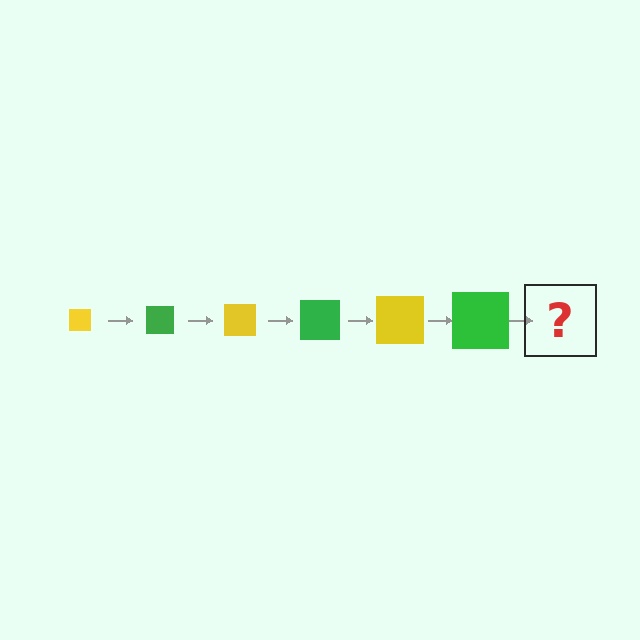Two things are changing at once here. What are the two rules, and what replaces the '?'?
The two rules are that the square grows larger each step and the color cycles through yellow and green. The '?' should be a yellow square, larger than the previous one.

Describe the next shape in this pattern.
It should be a yellow square, larger than the previous one.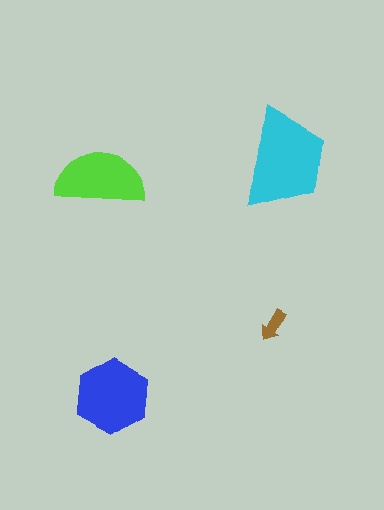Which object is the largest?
The cyan trapezoid.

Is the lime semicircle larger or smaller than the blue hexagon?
Smaller.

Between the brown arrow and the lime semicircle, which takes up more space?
The lime semicircle.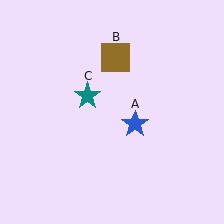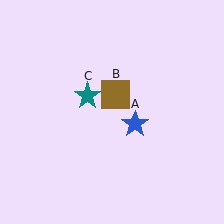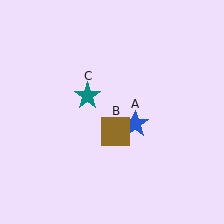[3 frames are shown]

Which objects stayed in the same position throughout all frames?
Blue star (object A) and teal star (object C) remained stationary.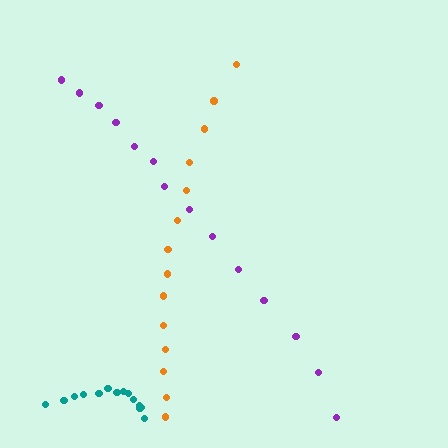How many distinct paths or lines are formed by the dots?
There are 3 distinct paths.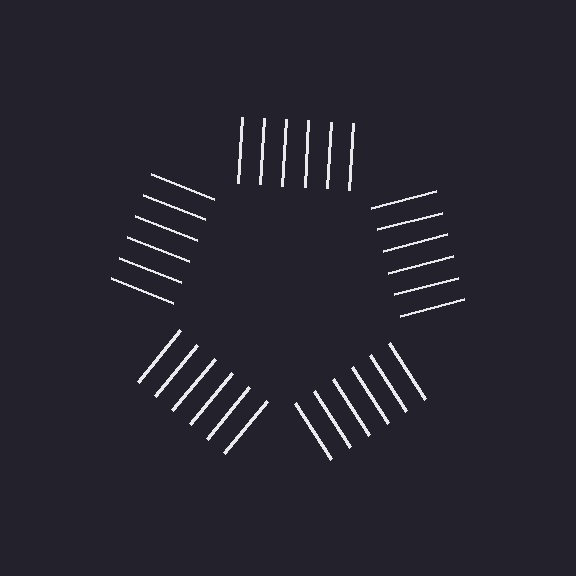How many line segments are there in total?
30 — 6 along each of the 5 edges.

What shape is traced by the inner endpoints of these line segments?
An illusory pentagon — the line segments terminate on its edges but no continuous stroke is drawn.